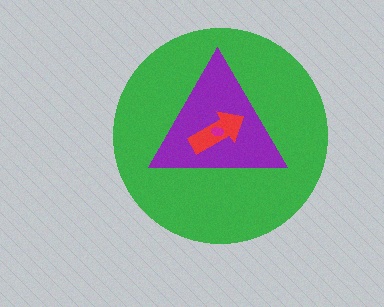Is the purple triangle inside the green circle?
Yes.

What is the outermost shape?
The green circle.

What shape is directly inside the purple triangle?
The red arrow.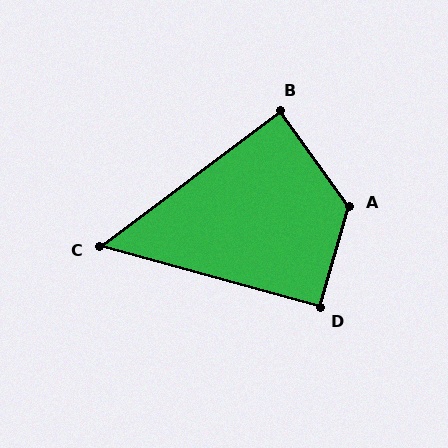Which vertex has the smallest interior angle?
C, at approximately 52 degrees.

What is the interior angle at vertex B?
Approximately 89 degrees (approximately right).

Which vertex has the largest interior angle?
A, at approximately 128 degrees.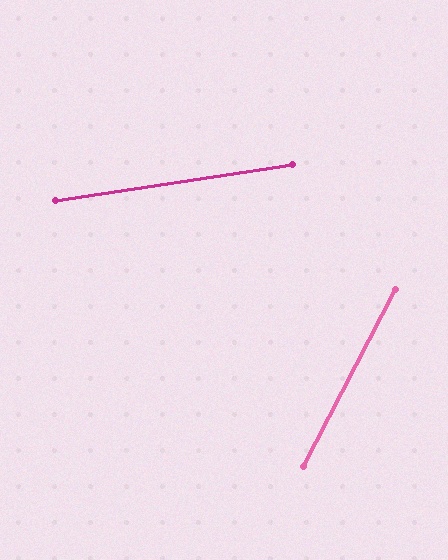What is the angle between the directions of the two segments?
Approximately 54 degrees.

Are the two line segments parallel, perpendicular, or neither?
Neither parallel nor perpendicular — they differ by about 54°.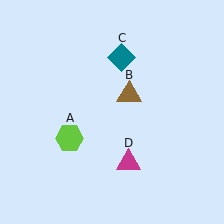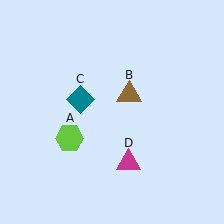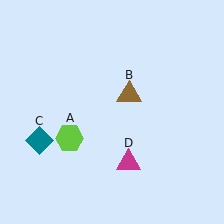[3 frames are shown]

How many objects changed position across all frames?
1 object changed position: teal diamond (object C).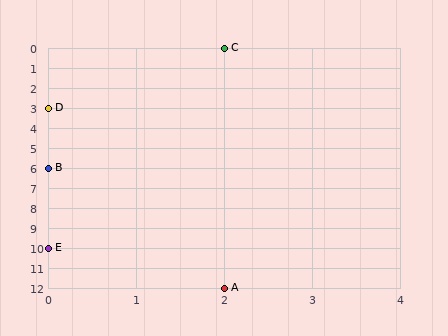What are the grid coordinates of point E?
Point E is at grid coordinates (0, 10).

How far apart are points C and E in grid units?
Points C and E are 2 columns and 10 rows apart (about 10.2 grid units diagonally).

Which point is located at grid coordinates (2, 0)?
Point C is at (2, 0).